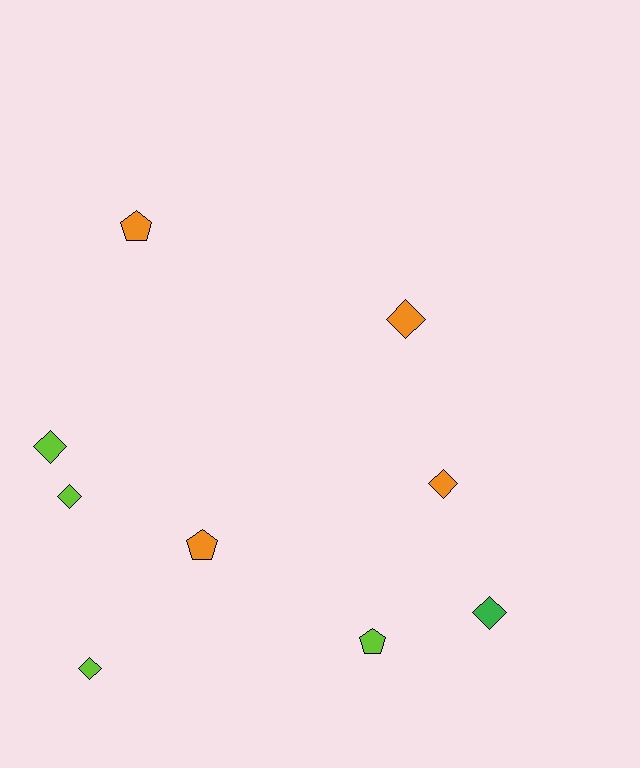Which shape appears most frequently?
Diamond, with 6 objects.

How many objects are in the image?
There are 9 objects.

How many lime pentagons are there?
There is 1 lime pentagon.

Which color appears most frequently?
Orange, with 4 objects.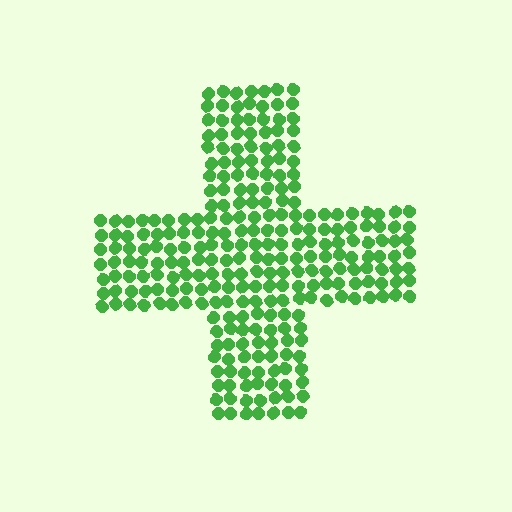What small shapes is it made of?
It is made of small circles.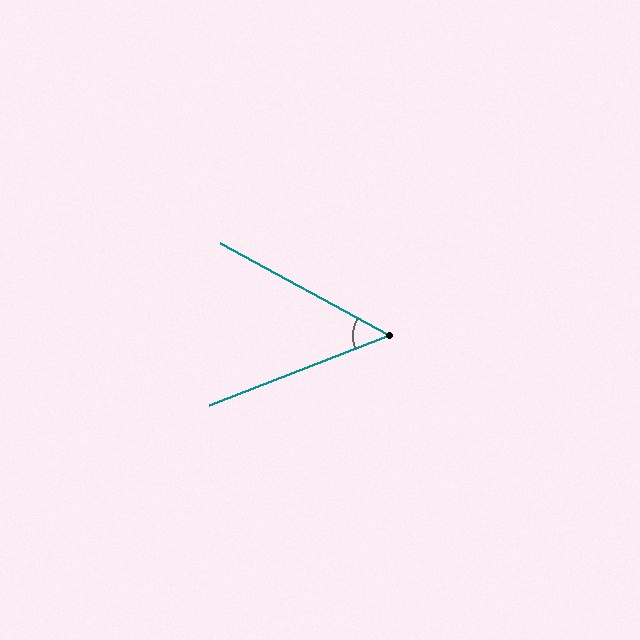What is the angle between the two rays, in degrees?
Approximately 50 degrees.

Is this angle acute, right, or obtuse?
It is acute.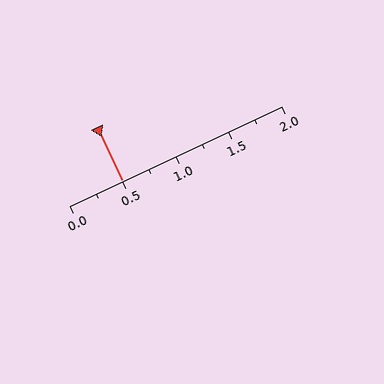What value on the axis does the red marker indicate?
The marker indicates approximately 0.5.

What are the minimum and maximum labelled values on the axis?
The axis runs from 0.0 to 2.0.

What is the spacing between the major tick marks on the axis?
The major ticks are spaced 0.5 apart.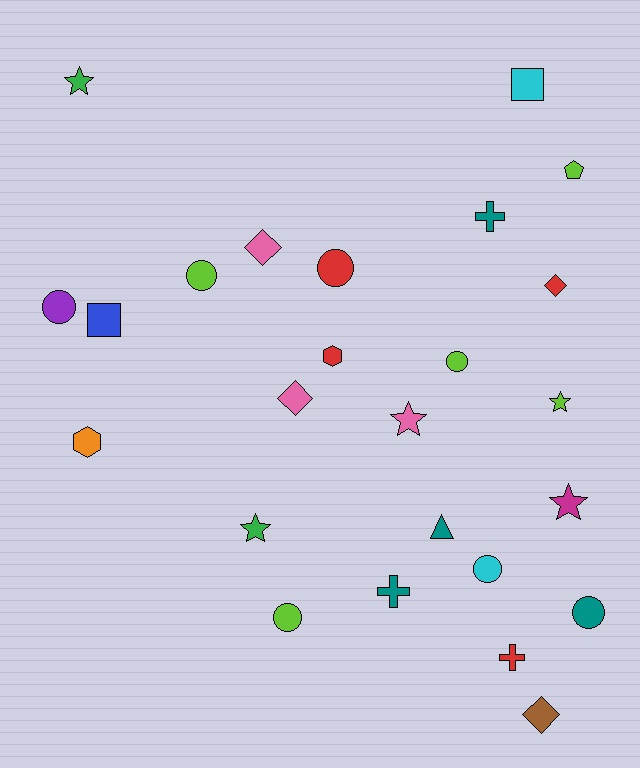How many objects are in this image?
There are 25 objects.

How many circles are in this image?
There are 7 circles.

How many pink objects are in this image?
There are 3 pink objects.